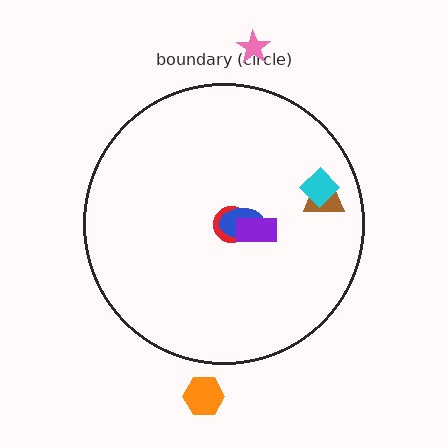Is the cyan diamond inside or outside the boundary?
Inside.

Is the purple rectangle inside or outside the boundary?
Inside.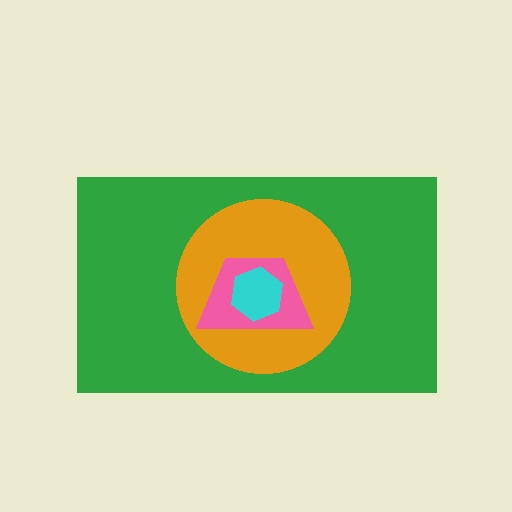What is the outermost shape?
The green rectangle.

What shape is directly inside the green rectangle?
The orange circle.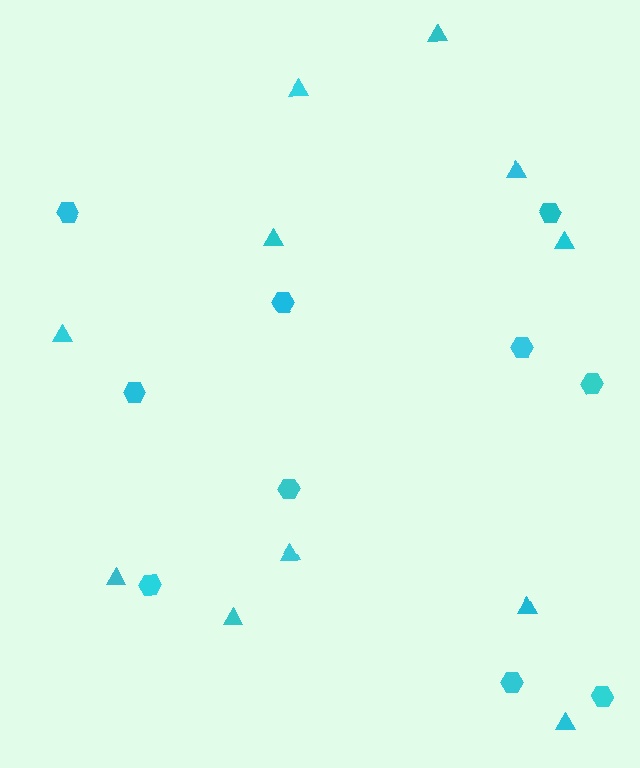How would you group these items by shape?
There are 2 groups: one group of hexagons (10) and one group of triangles (11).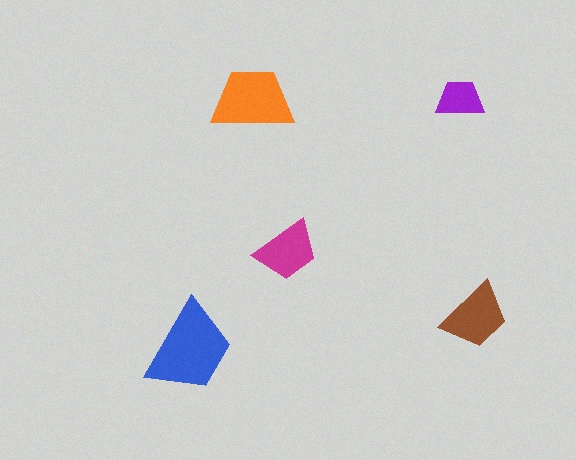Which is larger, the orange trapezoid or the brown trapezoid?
The orange one.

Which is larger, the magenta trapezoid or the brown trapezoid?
The brown one.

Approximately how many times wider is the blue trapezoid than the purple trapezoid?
About 2 times wider.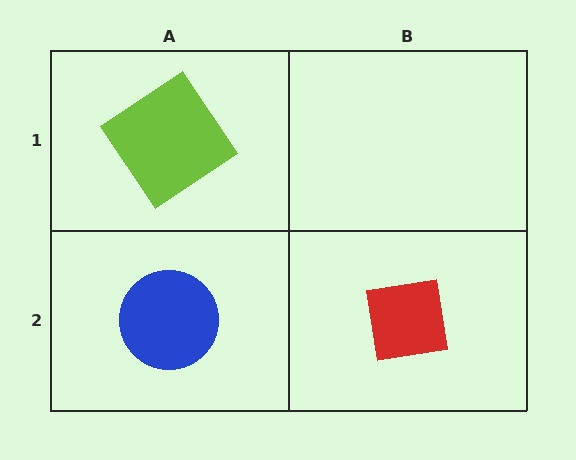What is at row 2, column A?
A blue circle.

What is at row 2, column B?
A red square.